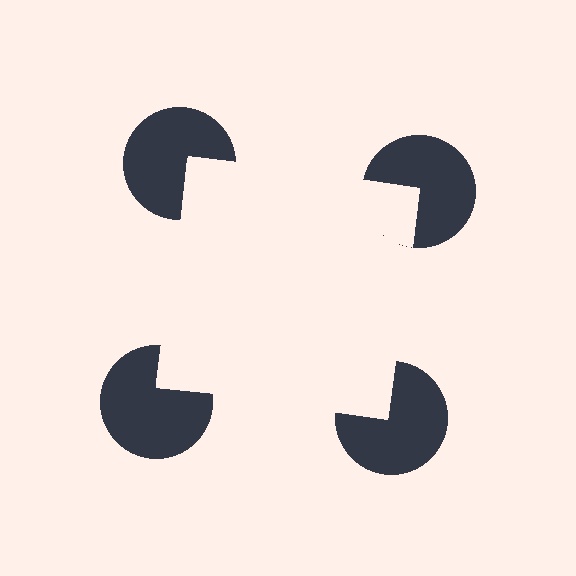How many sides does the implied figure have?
4 sides.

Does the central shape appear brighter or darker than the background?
It typically appears slightly brighter than the background, even though no actual brightness change is drawn.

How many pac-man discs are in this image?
There are 4 — one at each vertex of the illusory square.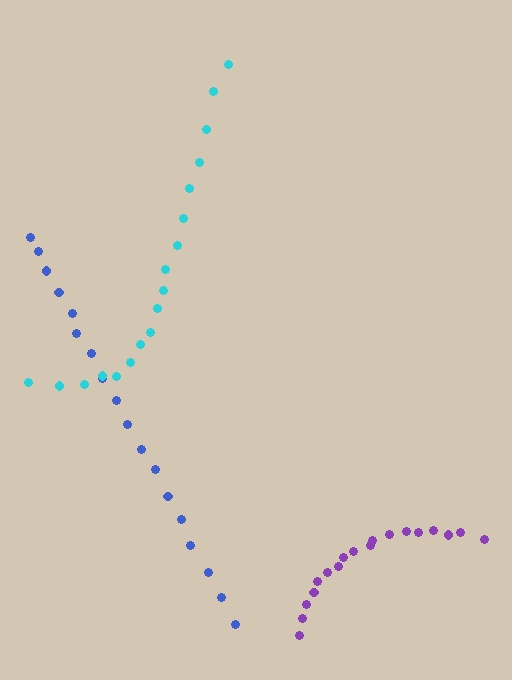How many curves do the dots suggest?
There are 3 distinct paths.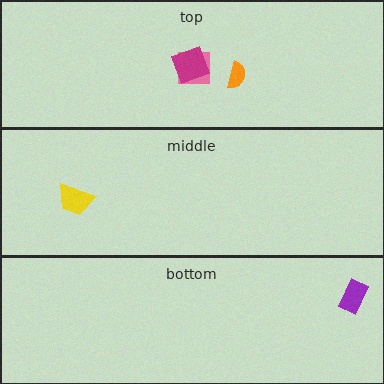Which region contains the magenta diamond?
The top region.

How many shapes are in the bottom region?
1.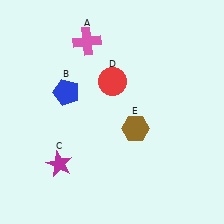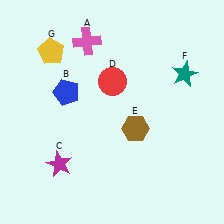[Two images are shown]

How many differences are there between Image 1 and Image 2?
There are 2 differences between the two images.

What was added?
A teal star (F), a yellow pentagon (G) were added in Image 2.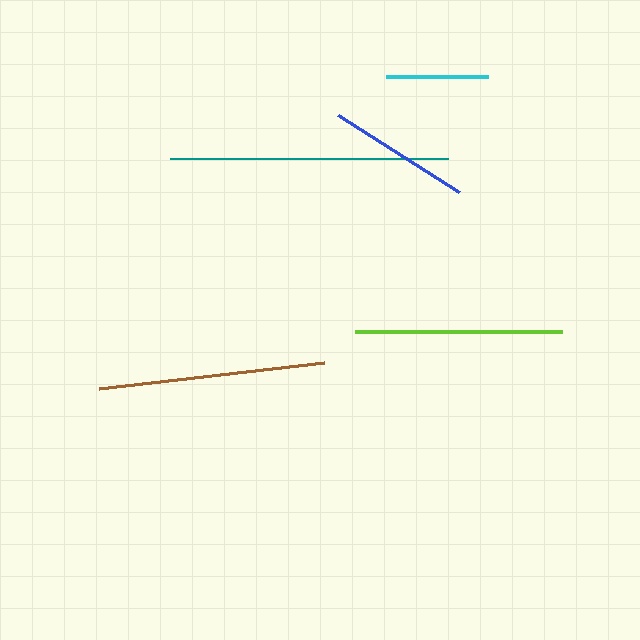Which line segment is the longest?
The teal line is the longest at approximately 278 pixels.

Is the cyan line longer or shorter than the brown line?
The brown line is longer than the cyan line.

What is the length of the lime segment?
The lime segment is approximately 207 pixels long.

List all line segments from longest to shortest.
From longest to shortest: teal, brown, lime, blue, cyan.